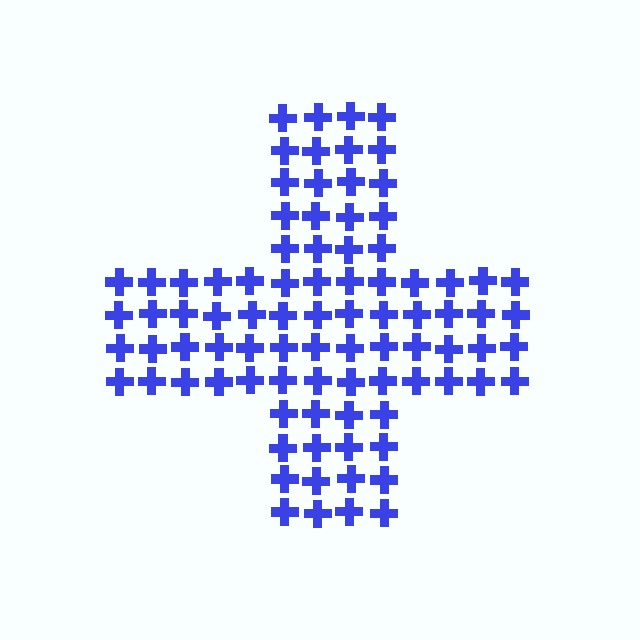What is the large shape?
The large shape is a cross.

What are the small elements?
The small elements are crosses.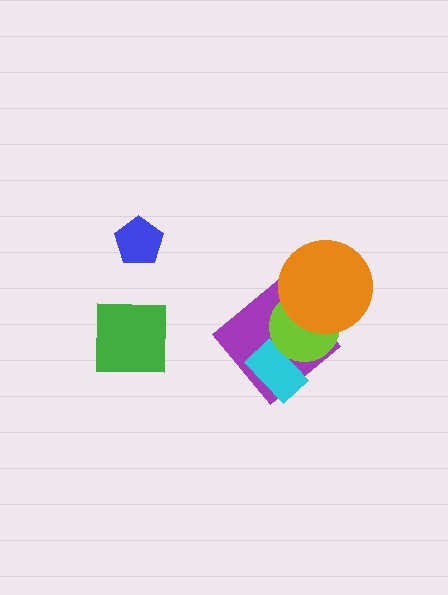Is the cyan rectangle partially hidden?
Yes, it is partially covered by another shape.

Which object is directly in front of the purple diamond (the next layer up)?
The cyan rectangle is directly in front of the purple diamond.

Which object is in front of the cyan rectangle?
The lime circle is in front of the cyan rectangle.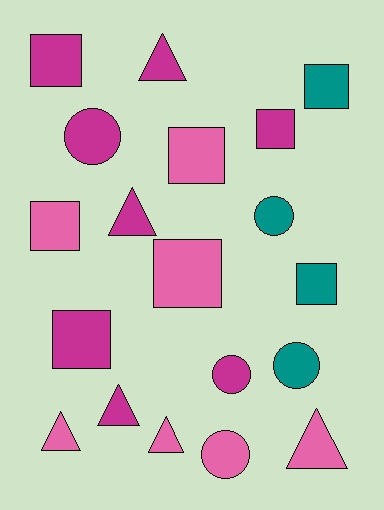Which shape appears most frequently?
Square, with 8 objects.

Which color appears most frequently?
Magenta, with 8 objects.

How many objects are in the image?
There are 19 objects.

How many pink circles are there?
There is 1 pink circle.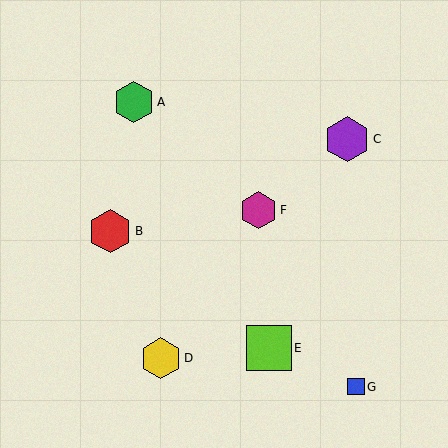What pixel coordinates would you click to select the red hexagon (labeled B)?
Click at (110, 231) to select the red hexagon B.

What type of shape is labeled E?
Shape E is a lime square.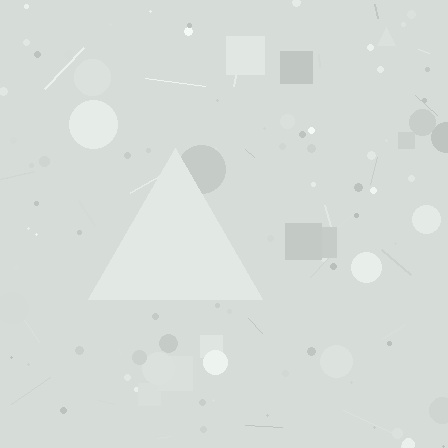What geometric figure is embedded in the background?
A triangle is embedded in the background.